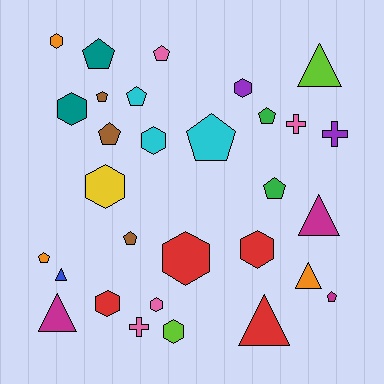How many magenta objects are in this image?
There are 3 magenta objects.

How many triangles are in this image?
There are 6 triangles.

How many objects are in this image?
There are 30 objects.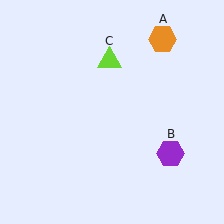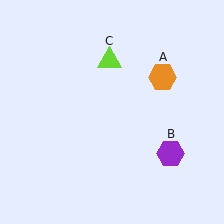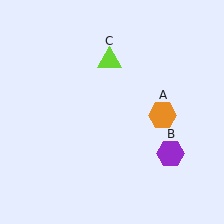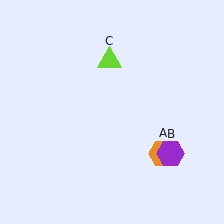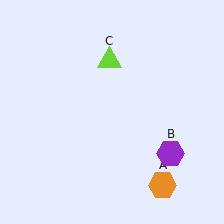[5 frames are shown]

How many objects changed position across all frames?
1 object changed position: orange hexagon (object A).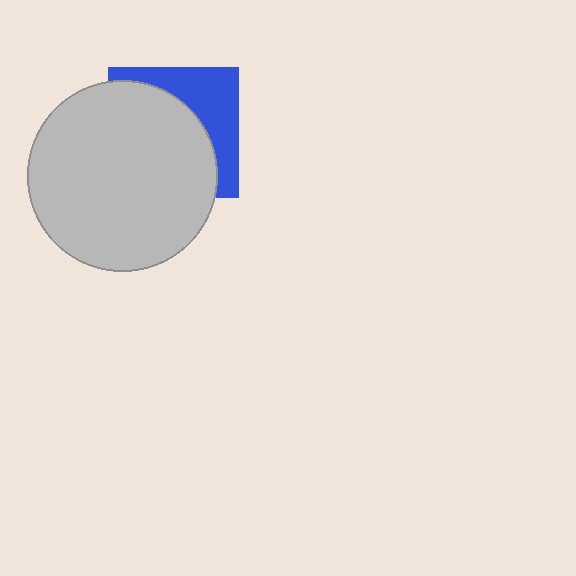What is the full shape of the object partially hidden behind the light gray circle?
The partially hidden object is a blue square.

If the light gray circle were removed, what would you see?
You would see the complete blue square.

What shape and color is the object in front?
The object in front is a light gray circle.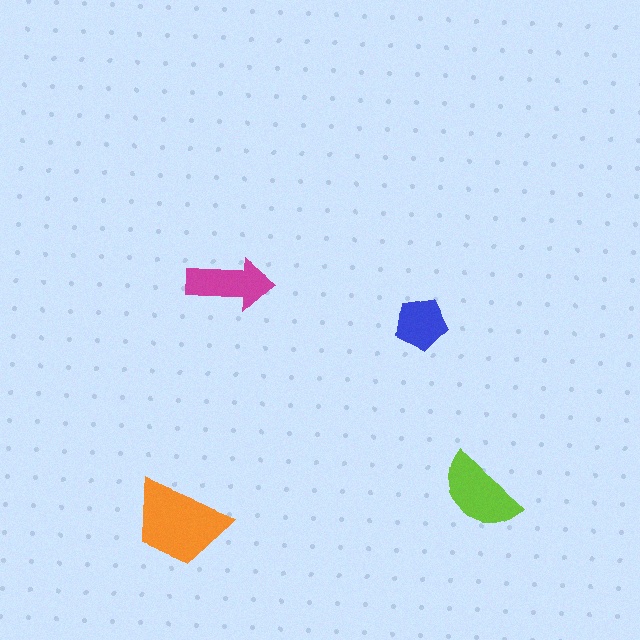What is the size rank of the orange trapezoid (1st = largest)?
1st.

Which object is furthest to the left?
The orange trapezoid is leftmost.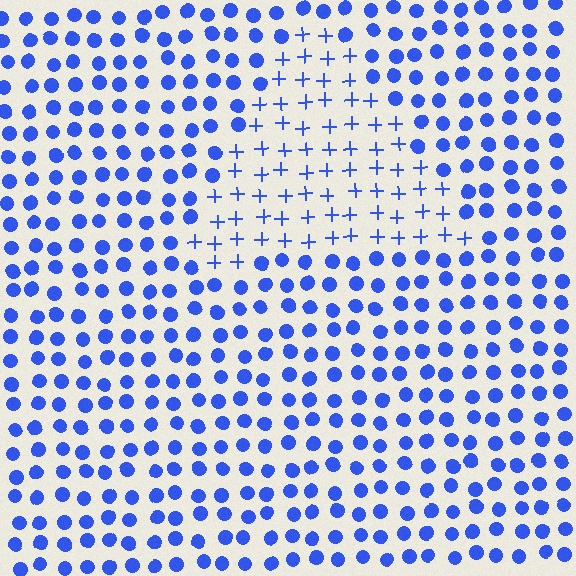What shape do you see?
I see a triangle.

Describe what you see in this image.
The image is filled with small blue elements arranged in a uniform grid. A triangle-shaped region contains plus signs, while the surrounding area contains circles. The boundary is defined purely by the change in element shape.